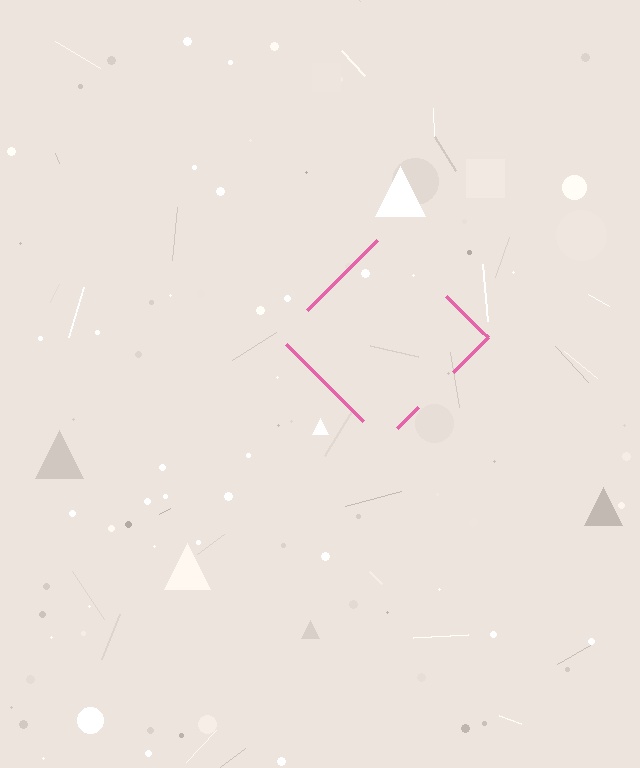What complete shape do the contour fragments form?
The contour fragments form a diamond.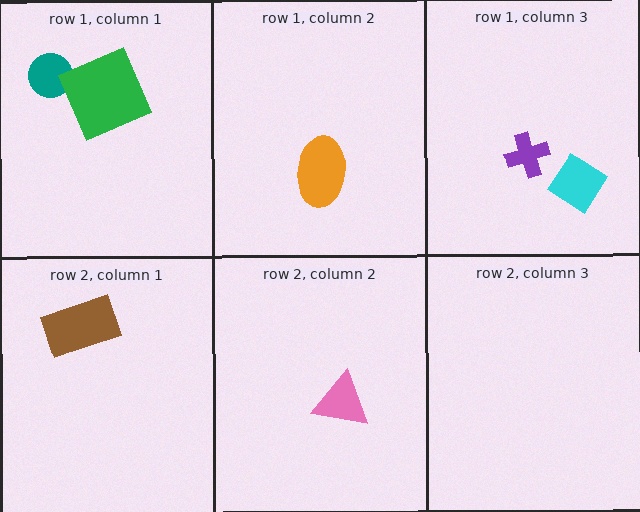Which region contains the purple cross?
The row 1, column 3 region.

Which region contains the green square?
The row 1, column 1 region.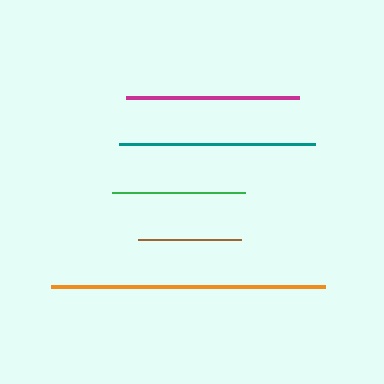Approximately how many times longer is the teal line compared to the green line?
The teal line is approximately 1.5 times the length of the green line.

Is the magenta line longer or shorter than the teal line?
The teal line is longer than the magenta line.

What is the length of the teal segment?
The teal segment is approximately 196 pixels long.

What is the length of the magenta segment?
The magenta segment is approximately 174 pixels long.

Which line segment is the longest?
The orange line is the longest at approximately 273 pixels.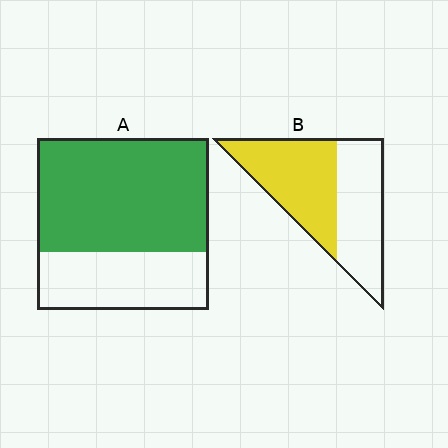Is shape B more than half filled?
Roughly half.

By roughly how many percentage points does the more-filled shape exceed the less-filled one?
By roughly 15 percentage points (A over B).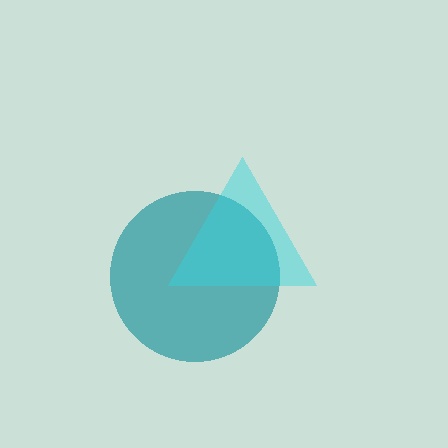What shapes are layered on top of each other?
The layered shapes are: a teal circle, a cyan triangle.